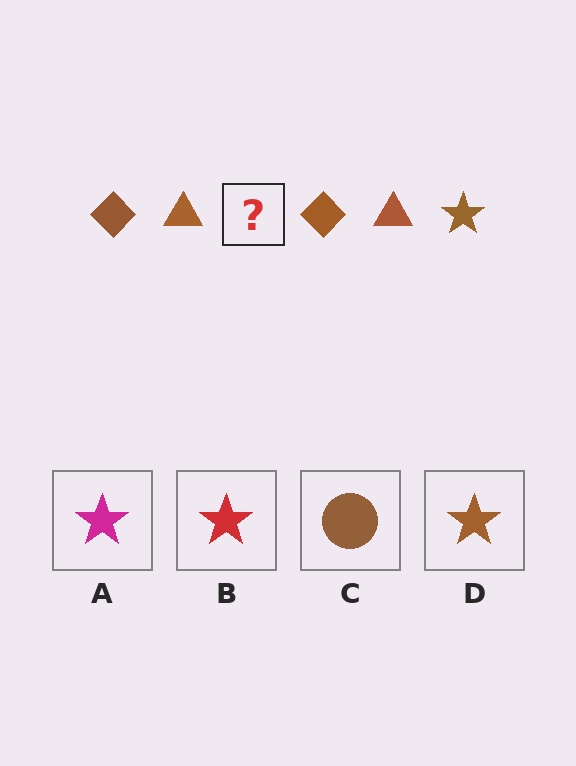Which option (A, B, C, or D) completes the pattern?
D.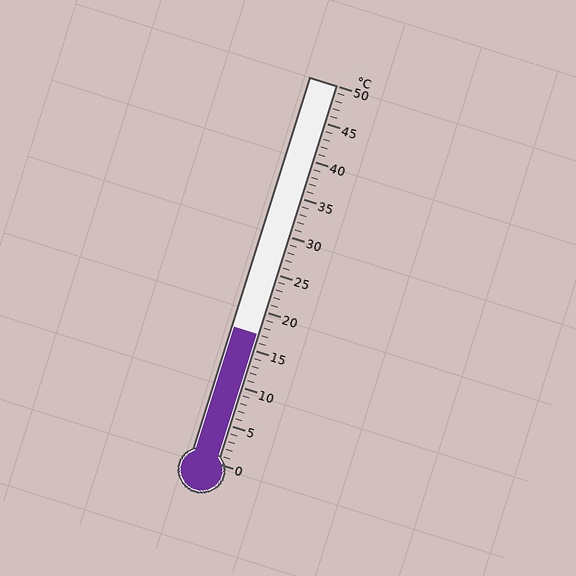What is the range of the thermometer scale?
The thermometer scale ranges from 0°C to 50°C.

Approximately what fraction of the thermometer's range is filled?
The thermometer is filled to approximately 35% of its range.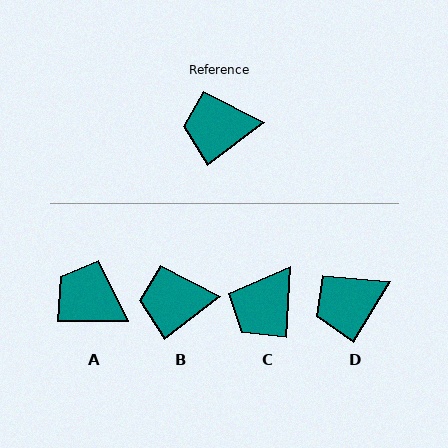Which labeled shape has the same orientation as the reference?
B.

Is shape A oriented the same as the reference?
No, it is off by about 37 degrees.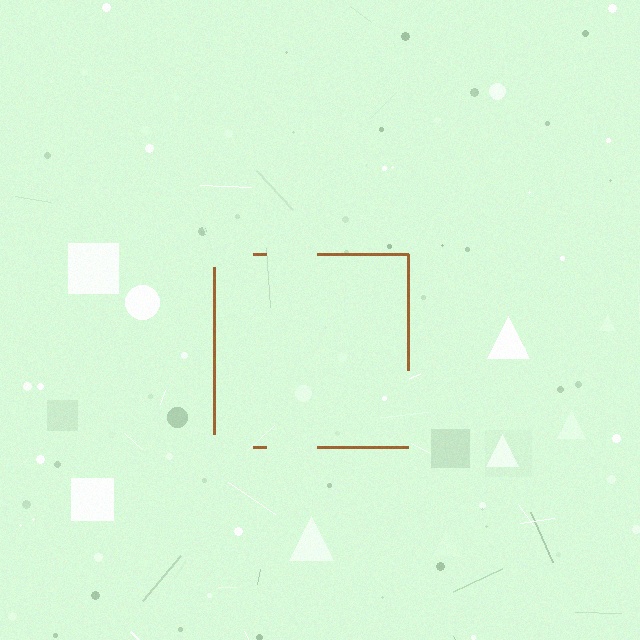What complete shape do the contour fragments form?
The contour fragments form a square.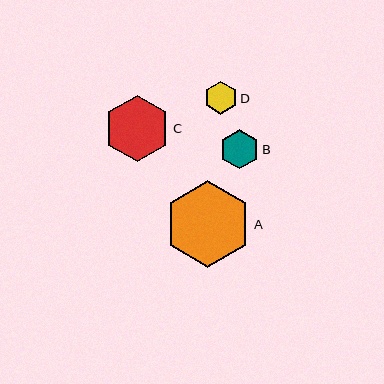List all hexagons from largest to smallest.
From largest to smallest: A, C, B, D.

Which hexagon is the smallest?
Hexagon D is the smallest with a size of approximately 33 pixels.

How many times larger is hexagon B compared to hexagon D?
Hexagon B is approximately 1.2 times the size of hexagon D.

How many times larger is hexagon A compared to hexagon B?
Hexagon A is approximately 2.2 times the size of hexagon B.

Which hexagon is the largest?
Hexagon A is the largest with a size of approximately 86 pixels.